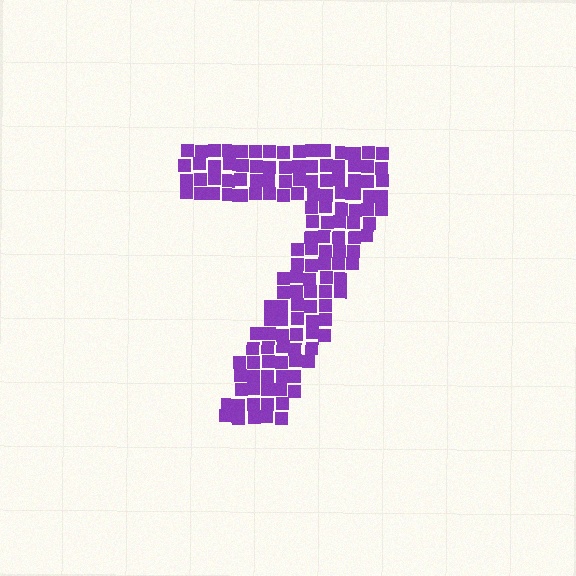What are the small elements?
The small elements are squares.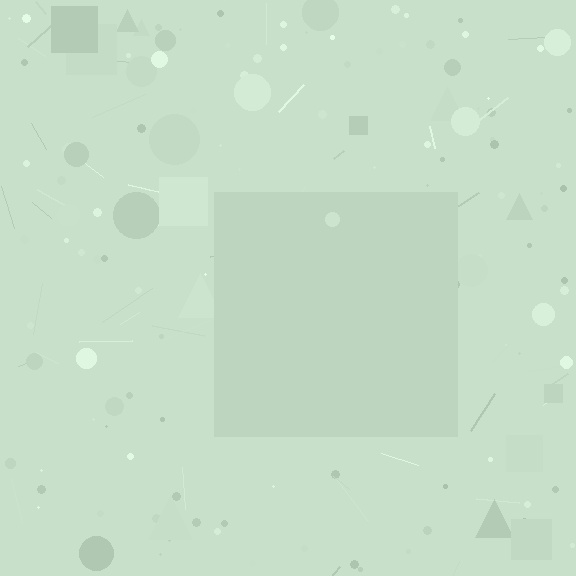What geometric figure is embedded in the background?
A square is embedded in the background.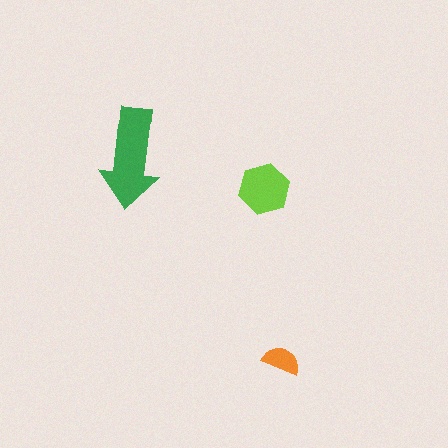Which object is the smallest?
The orange semicircle.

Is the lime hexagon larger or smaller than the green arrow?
Smaller.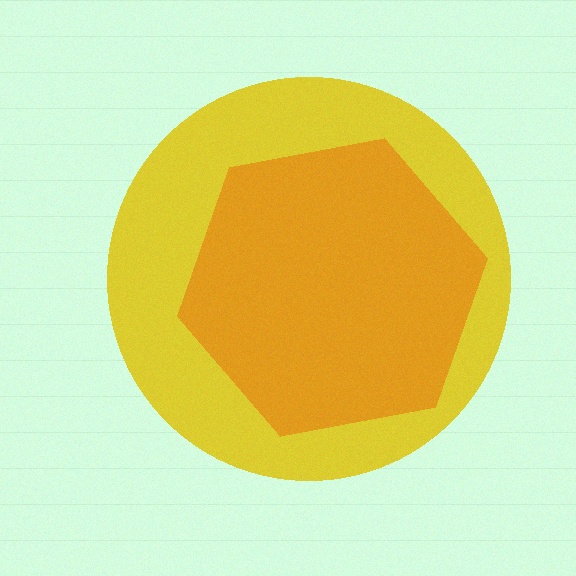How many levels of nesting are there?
2.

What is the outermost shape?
The yellow circle.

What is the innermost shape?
The orange hexagon.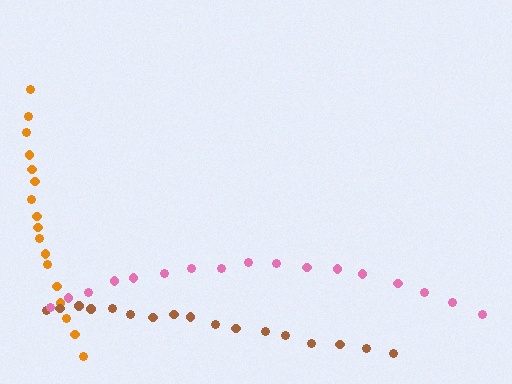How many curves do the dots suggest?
There are 3 distinct paths.